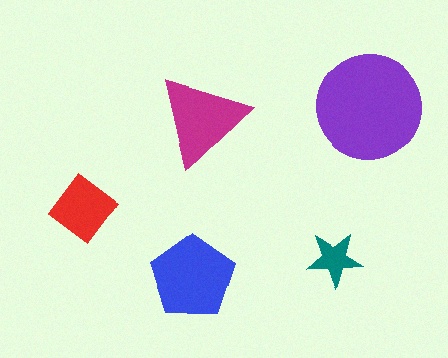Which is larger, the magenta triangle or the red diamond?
The magenta triangle.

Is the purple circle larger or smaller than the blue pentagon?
Larger.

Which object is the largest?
The purple circle.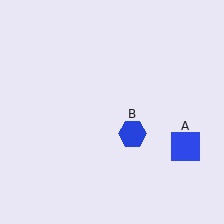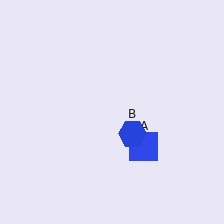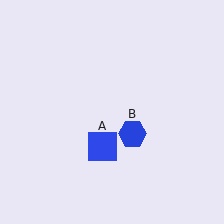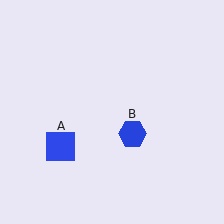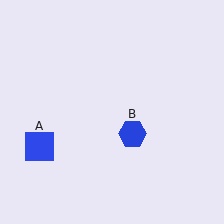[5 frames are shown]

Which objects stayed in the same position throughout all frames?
Blue hexagon (object B) remained stationary.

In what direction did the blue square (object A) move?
The blue square (object A) moved left.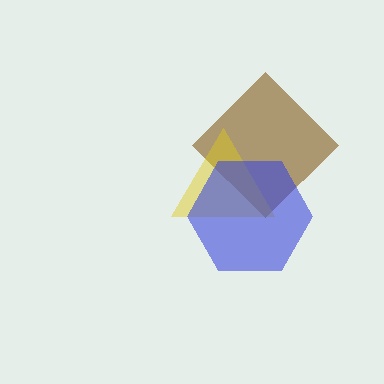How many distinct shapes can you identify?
There are 3 distinct shapes: a brown diamond, a yellow triangle, a blue hexagon.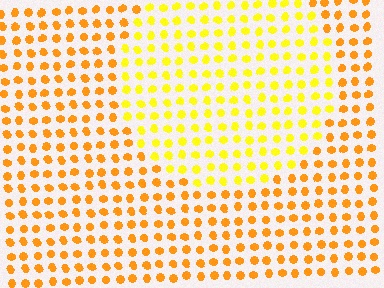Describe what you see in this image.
The image is filled with small orange elements in a uniform arrangement. A circle-shaped region is visible where the elements are tinted to a slightly different hue, forming a subtle color boundary.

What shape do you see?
I see a circle.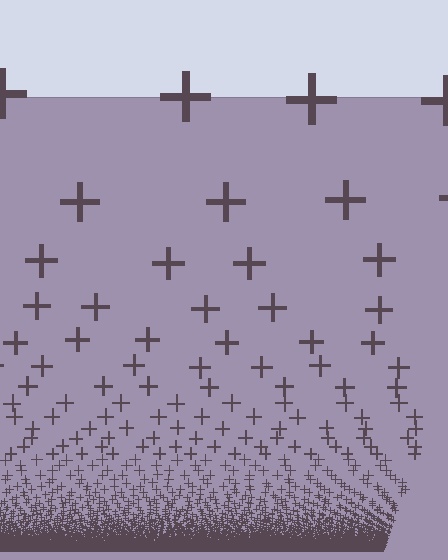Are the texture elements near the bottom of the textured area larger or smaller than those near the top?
Smaller. The gradient is inverted — elements near the bottom are smaller and denser.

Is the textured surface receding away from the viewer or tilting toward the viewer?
The surface appears to tilt toward the viewer. Texture elements get larger and sparser toward the top.